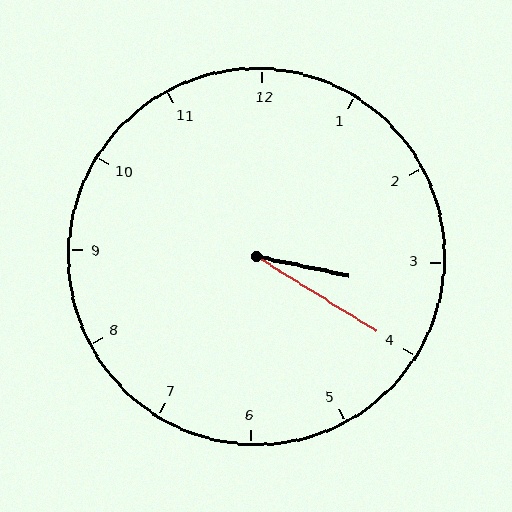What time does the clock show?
3:20.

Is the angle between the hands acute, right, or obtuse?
It is acute.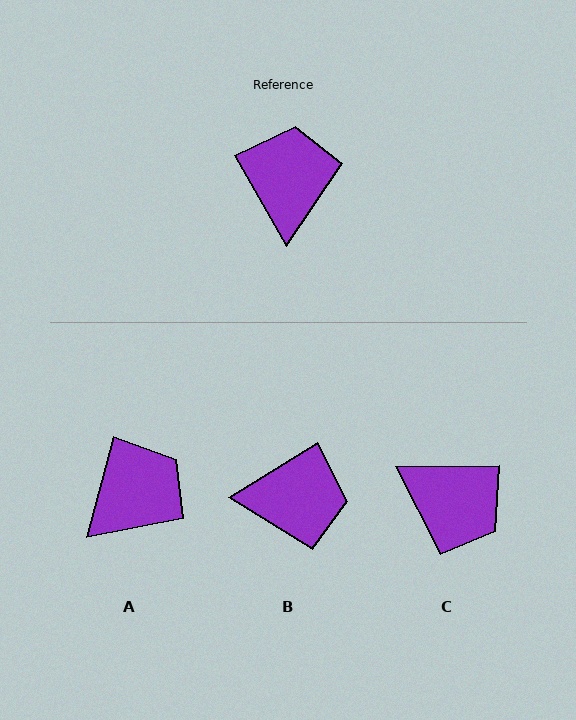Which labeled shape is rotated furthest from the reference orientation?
C, about 119 degrees away.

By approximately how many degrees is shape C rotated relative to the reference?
Approximately 119 degrees clockwise.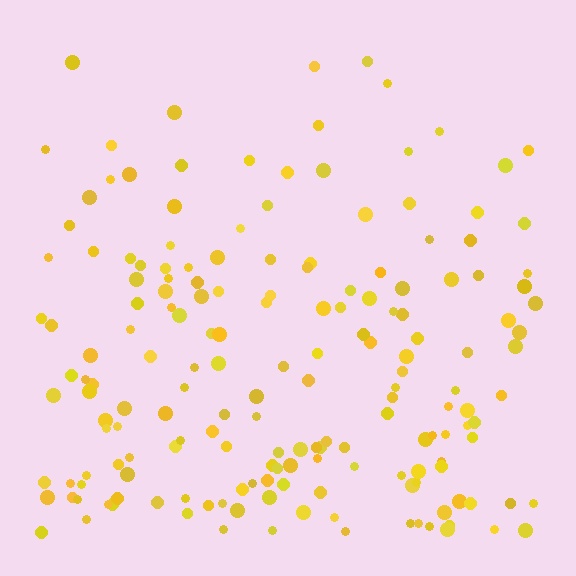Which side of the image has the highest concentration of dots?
The bottom.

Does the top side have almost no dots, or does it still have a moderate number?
Still a moderate number, just noticeably fewer than the bottom.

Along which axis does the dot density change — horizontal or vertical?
Vertical.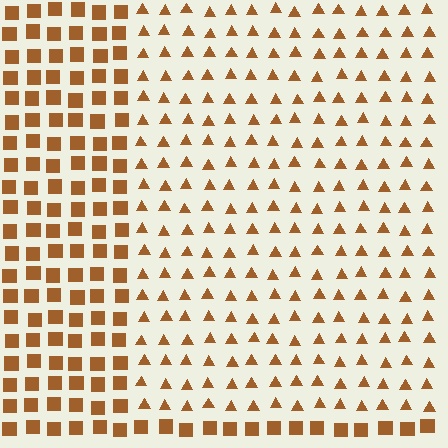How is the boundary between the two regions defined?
The boundary is defined by a change in element shape: triangles inside vs. squares outside. All elements share the same color and spacing.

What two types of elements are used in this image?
The image uses triangles inside the rectangle region and squares outside it.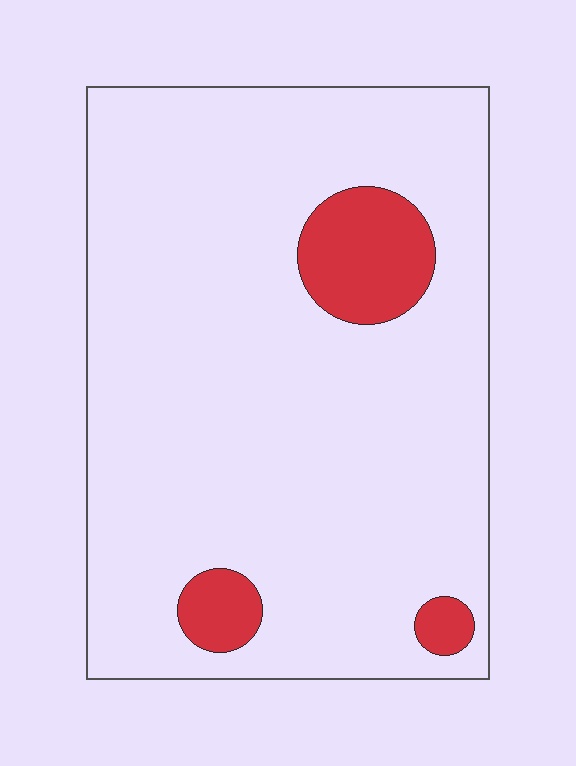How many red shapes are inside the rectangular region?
3.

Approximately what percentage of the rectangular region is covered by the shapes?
Approximately 10%.